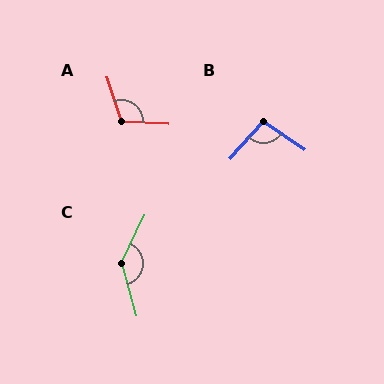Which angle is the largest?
C, at approximately 139 degrees.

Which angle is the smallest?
B, at approximately 98 degrees.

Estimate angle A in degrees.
Approximately 111 degrees.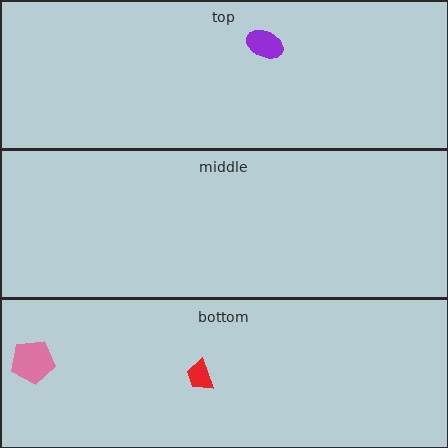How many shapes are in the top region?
1.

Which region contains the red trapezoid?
The bottom region.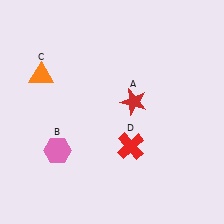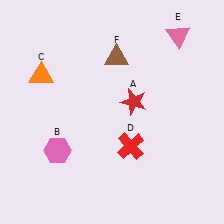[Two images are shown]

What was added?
A pink triangle (E), a brown triangle (F) were added in Image 2.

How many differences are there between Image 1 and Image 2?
There are 2 differences between the two images.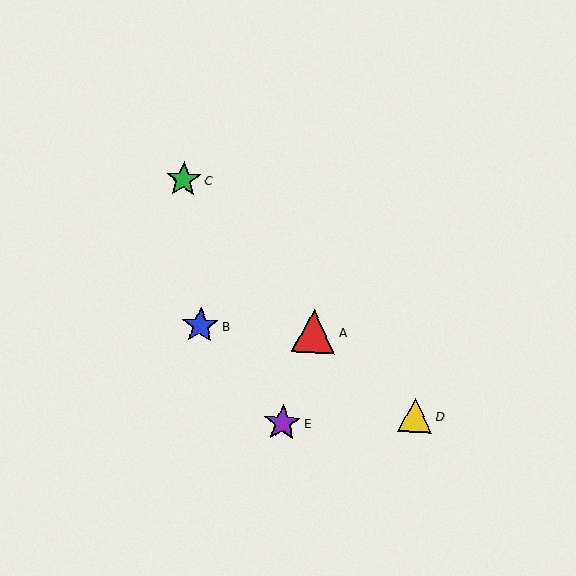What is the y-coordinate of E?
Object E is at y≈423.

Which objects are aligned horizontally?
Objects A, B are aligned horizontally.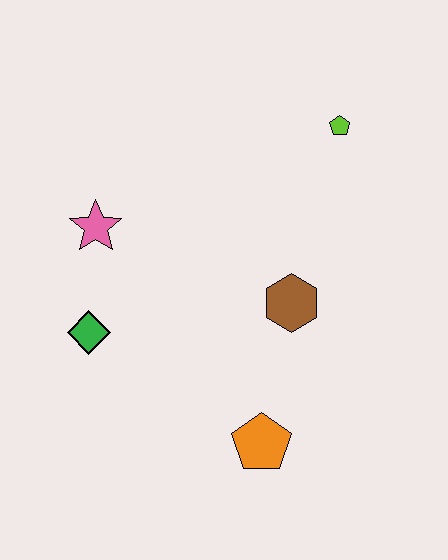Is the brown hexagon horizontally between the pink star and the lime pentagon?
Yes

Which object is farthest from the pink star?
The orange pentagon is farthest from the pink star.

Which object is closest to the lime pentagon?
The brown hexagon is closest to the lime pentagon.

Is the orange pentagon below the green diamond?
Yes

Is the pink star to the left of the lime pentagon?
Yes